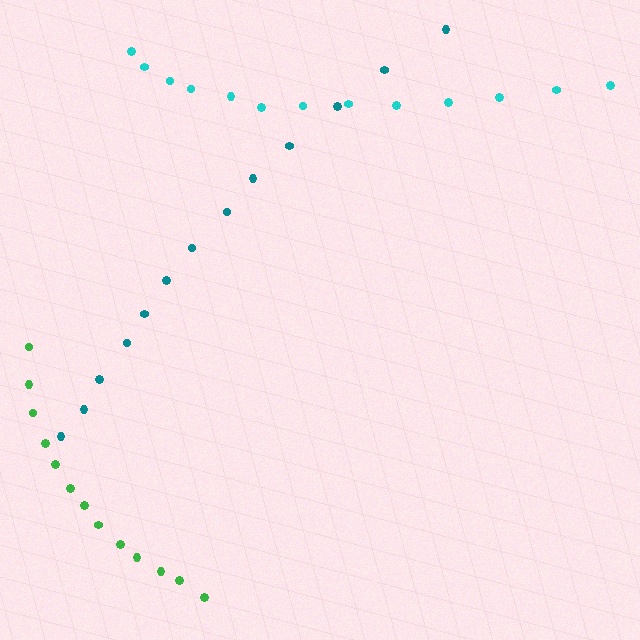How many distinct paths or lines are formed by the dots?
There are 3 distinct paths.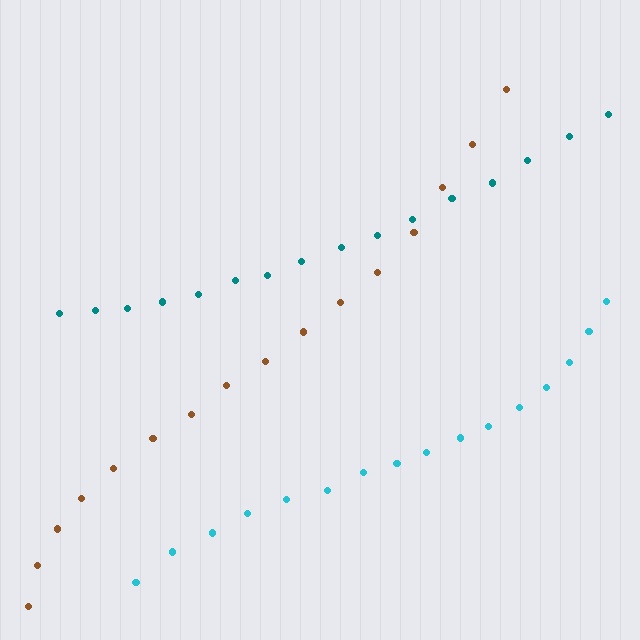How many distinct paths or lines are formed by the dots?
There are 3 distinct paths.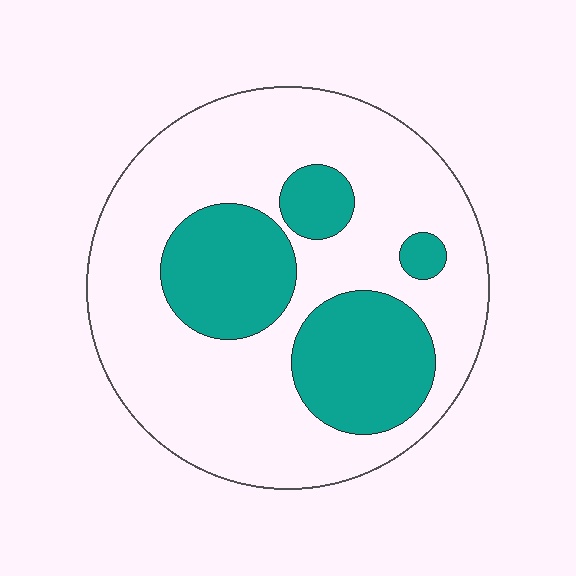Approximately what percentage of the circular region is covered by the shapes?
Approximately 30%.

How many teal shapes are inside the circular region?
4.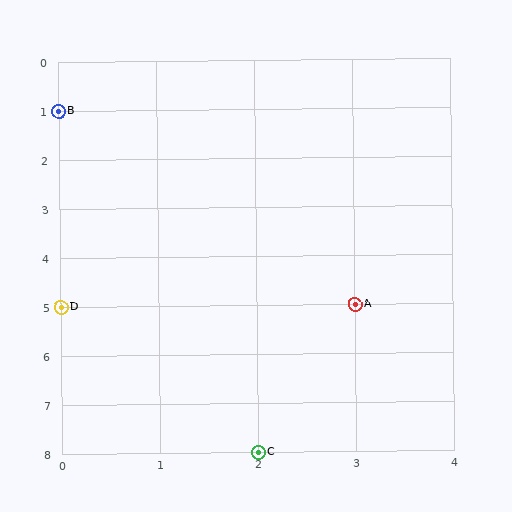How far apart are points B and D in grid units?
Points B and D are 4 rows apart.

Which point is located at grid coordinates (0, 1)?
Point B is at (0, 1).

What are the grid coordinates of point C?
Point C is at grid coordinates (2, 8).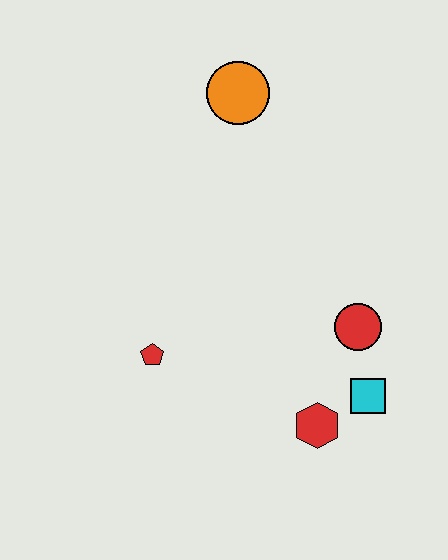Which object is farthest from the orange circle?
The red hexagon is farthest from the orange circle.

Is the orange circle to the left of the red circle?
Yes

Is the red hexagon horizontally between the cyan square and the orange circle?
Yes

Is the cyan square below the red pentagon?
Yes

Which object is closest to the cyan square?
The red hexagon is closest to the cyan square.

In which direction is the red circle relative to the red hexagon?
The red circle is above the red hexagon.